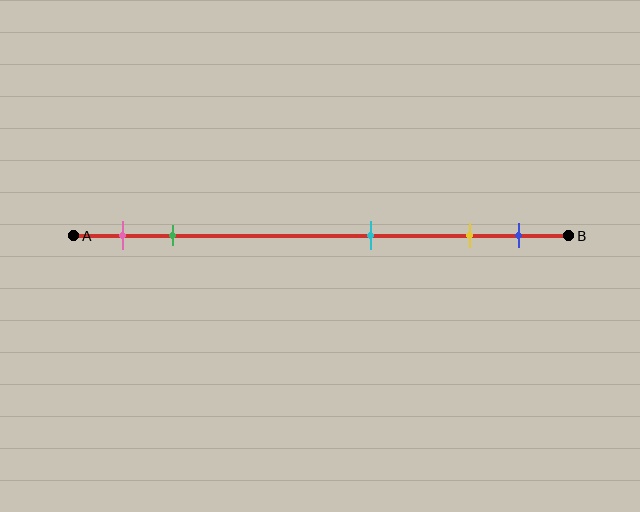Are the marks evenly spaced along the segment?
No, the marks are not evenly spaced.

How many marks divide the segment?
There are 5 marks dividing the segment.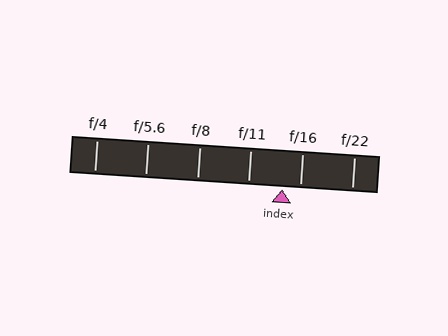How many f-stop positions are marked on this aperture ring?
There are 6 f-stop positions marked.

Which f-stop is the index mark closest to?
The index mark is closest to f/16.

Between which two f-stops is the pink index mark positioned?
The index mark is between f/11 and f/16.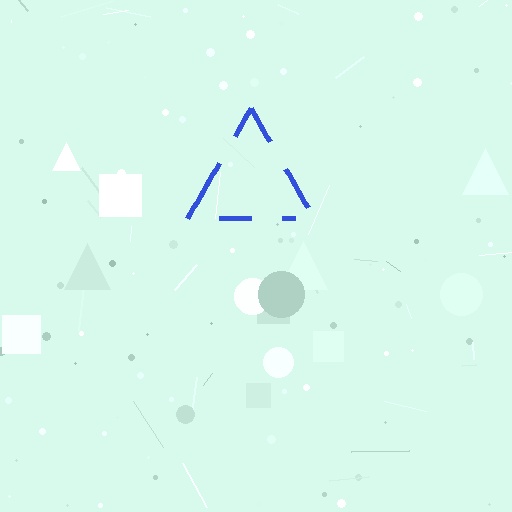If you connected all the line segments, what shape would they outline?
They would outline a triangle.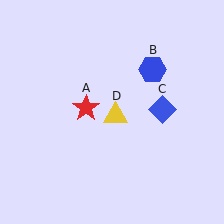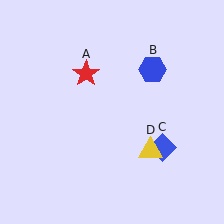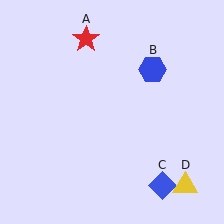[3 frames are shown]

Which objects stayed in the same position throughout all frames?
Blue hexagon (object B) remained stationary.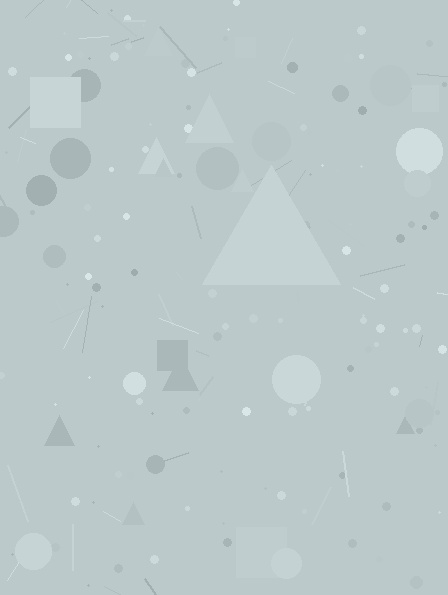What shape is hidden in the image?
A triangle is hidden in the image.